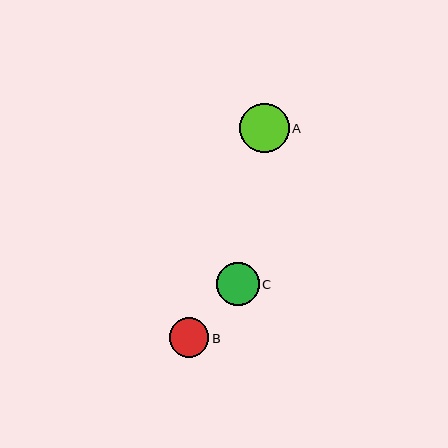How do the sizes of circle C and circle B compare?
Circle C and circle B are approximately the same size.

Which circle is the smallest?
Circle B is the smallest with a size of approximately 40 pixels.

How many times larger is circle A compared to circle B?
Circle A is approximately 1.2 times the size of circle B.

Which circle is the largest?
Circle A is the largest with a size of approximately 49 pixels.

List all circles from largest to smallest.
From largest to smallest: A, C, B.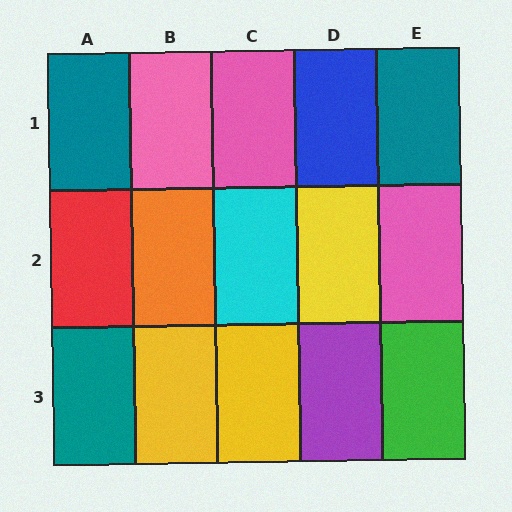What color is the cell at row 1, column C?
Pink.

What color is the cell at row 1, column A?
Teal.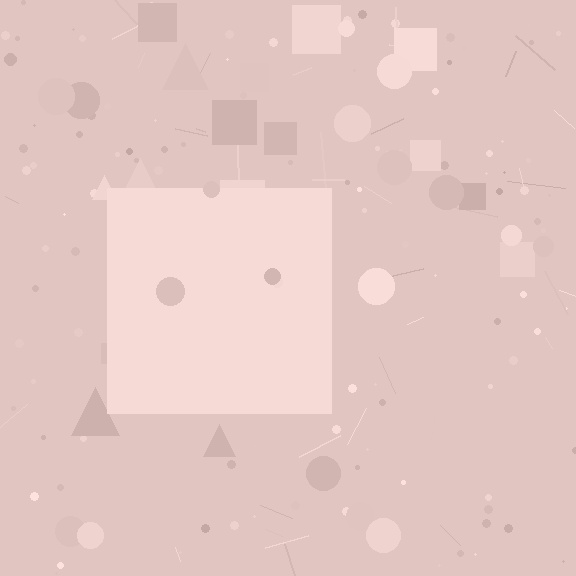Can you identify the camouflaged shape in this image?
The camouflaged shape is a square.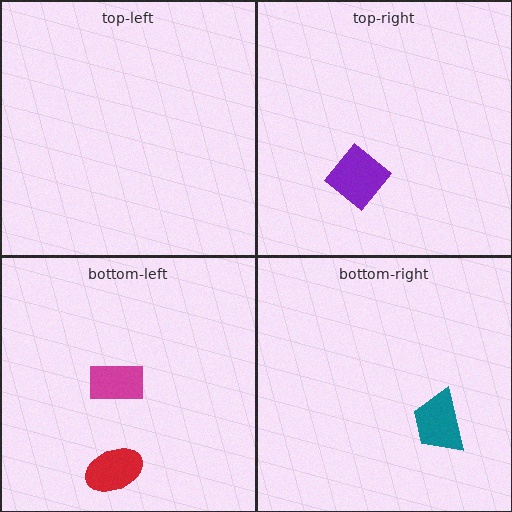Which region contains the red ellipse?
The bottom-left region.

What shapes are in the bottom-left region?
The red ellipse, the magenta rectangle.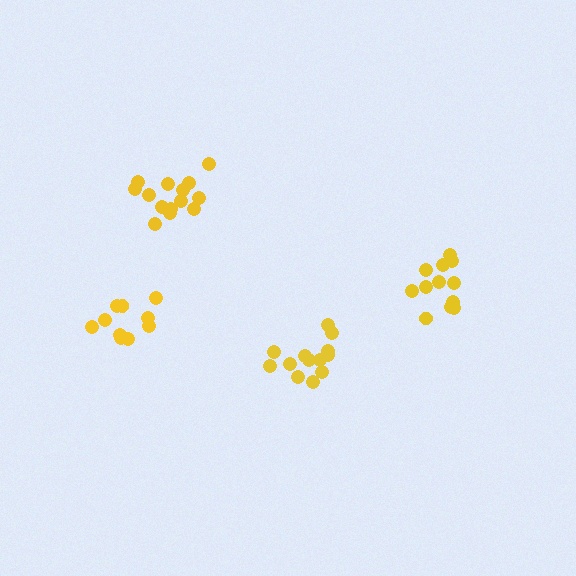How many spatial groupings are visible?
There are 4 spatial groupings.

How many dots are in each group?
Group 1: 13 dots, Group 2: 12 dots, Group 3: 10 dots, Group 4: 14 dots (49 total).